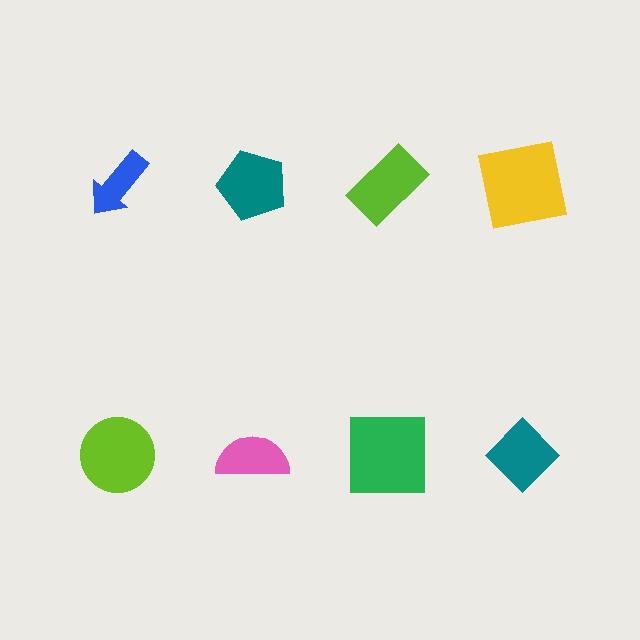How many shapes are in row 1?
4 shapes.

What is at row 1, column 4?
A yellow square.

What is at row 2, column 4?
A teal diamond.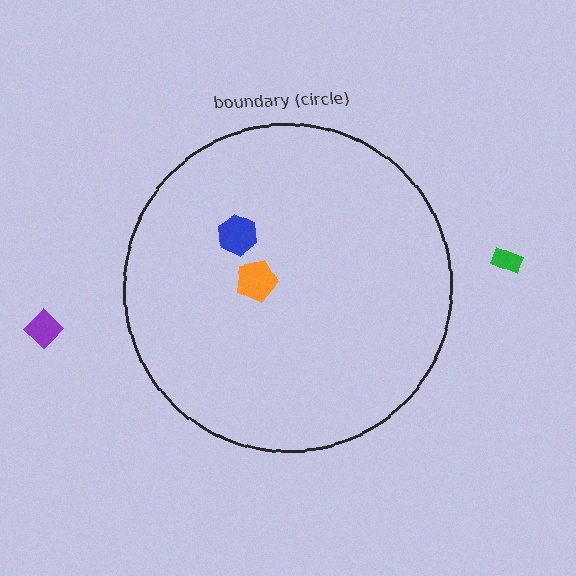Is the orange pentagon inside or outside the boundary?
Inside.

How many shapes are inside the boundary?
2 inside, 2 outside.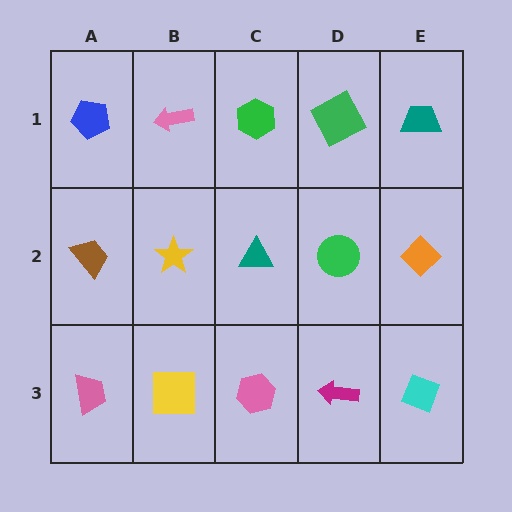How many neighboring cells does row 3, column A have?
2.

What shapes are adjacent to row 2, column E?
A teal trapezoid (row 1, column E), a cyan diamond (row 3, column E), a green circle (row 2, column D).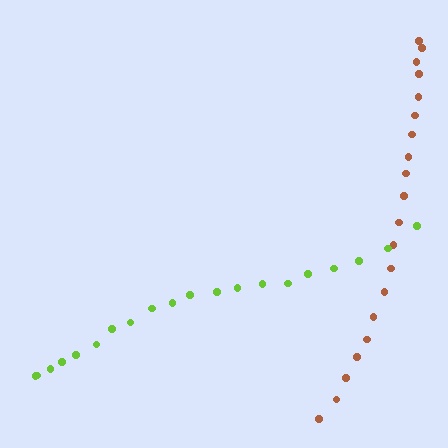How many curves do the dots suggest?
There are 2 distinct paths.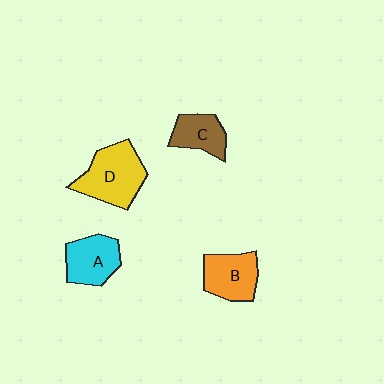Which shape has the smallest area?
Shape C (brown).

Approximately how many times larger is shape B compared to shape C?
Approximately 1.2 times.